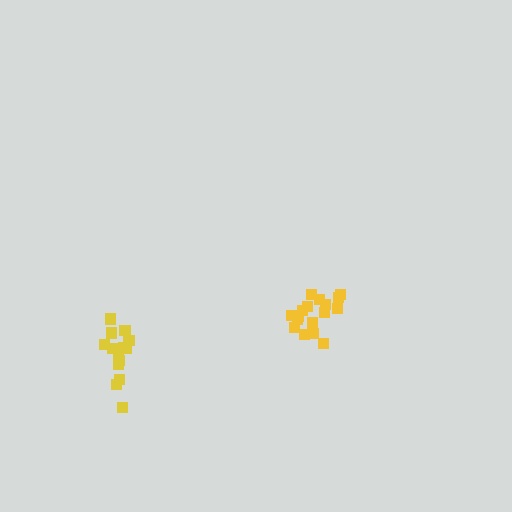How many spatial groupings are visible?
There are 2 spatial groupings.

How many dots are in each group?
Group 1: 14 dots, Group 2: 17 dots (31 total).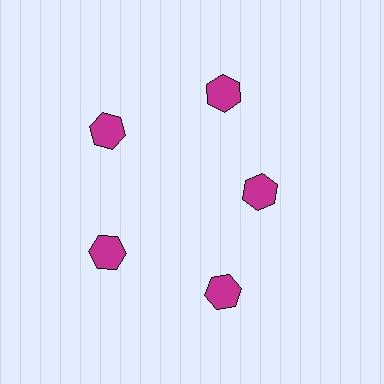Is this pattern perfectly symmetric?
No. The 5 magenta hexagons are arranged in a ring, but one element near the 3 o'clock position is pulled inward toward the center, breaking the 5-fold rotational symmetry.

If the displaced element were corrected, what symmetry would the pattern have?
It would have 5-fold rotational symmetry — the pattern would map onto itself every 72 degrees.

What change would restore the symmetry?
The symmetry would be restored by moving it outward, back onto the ring so that all 5 hexagons sit at equal angles and equal distance from the center.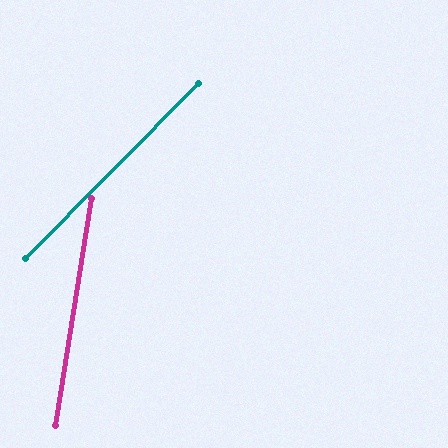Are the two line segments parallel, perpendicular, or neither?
Neither parallel nor perpendicular — they differ by about 36°.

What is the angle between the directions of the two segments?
Approximately 36 degrees.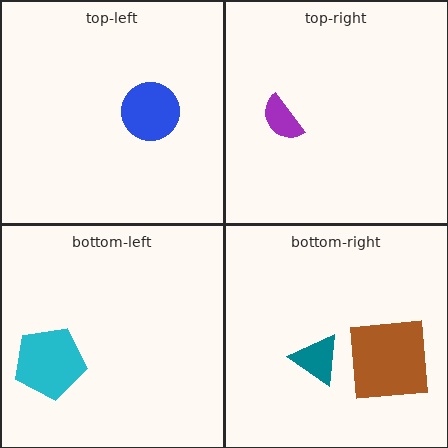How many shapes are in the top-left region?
1.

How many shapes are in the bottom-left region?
1.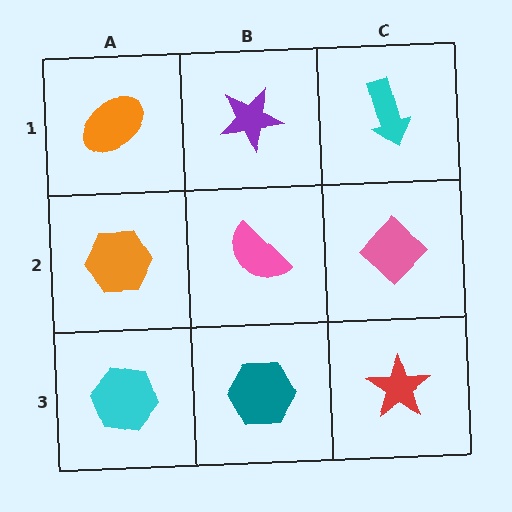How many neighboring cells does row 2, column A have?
3.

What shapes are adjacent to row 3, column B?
A pink semicircle (row 2, column B), a cyan hexagon (row 3, column A), a red star (row 3, column C).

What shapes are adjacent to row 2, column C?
A cyan arrow (row 1, column C), a red star (row 3, column C), a pink semicircle (row 2, column B).